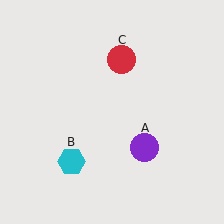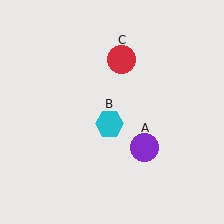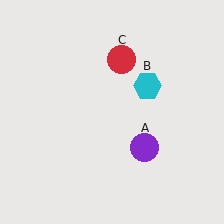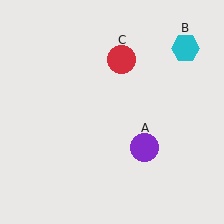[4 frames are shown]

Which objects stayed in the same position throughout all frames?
Purple circle (object A) and red circle (object C) remained stationary.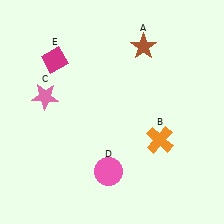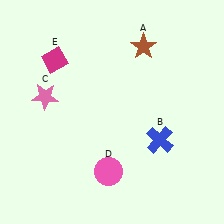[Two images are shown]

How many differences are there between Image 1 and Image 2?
There is 1 difference between the two images.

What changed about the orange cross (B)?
In Image 1, B is orange. In Image 2, it changed to blue.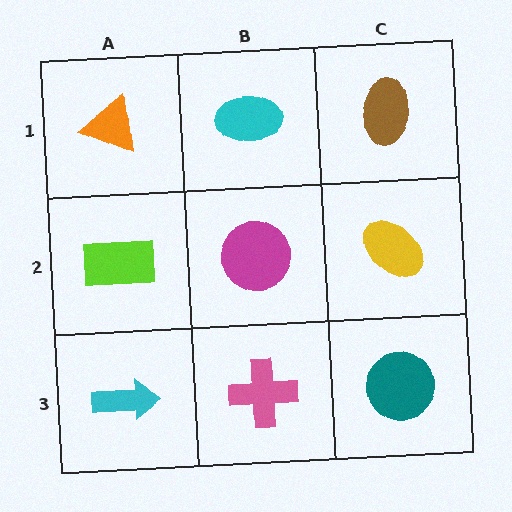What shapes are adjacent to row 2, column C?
A brown ellipse (row 1, column C), a teal circle (row 3, column C), a magenta circle (row 2, column B).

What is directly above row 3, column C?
A yellow ellipse.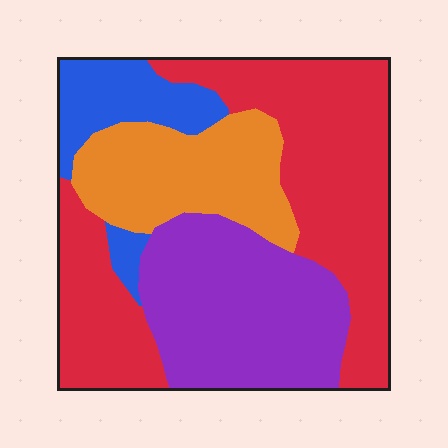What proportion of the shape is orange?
Orange covers around 20% of the shape.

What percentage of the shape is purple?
Purple covers roughly 25% of the shape.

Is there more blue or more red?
Red.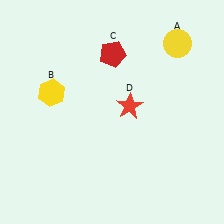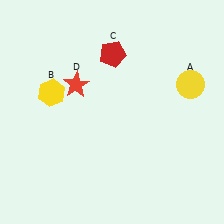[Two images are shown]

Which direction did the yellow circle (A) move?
The yellow circle (A) moved down.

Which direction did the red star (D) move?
The red star (D) moved left.